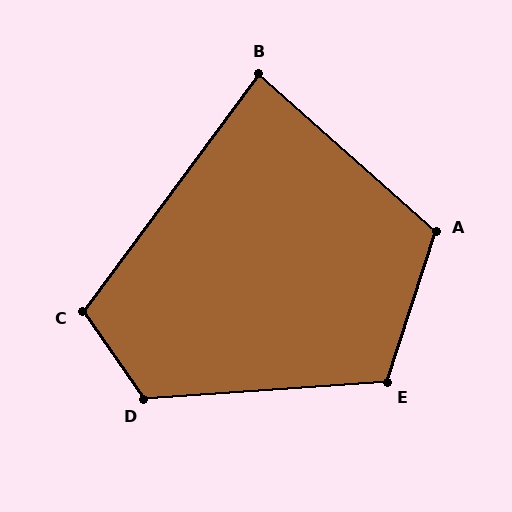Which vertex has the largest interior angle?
D, at approximately 121 degrees.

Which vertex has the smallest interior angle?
B, at approximately 85 degrees.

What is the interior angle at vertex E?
Approximately 112 degrees (obtuse).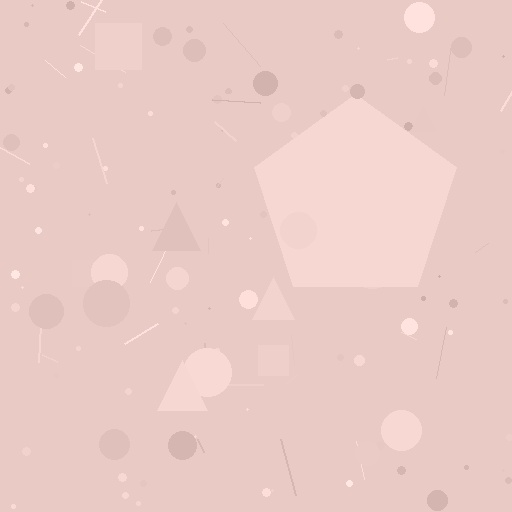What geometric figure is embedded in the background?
A pentagon is embedded in the background.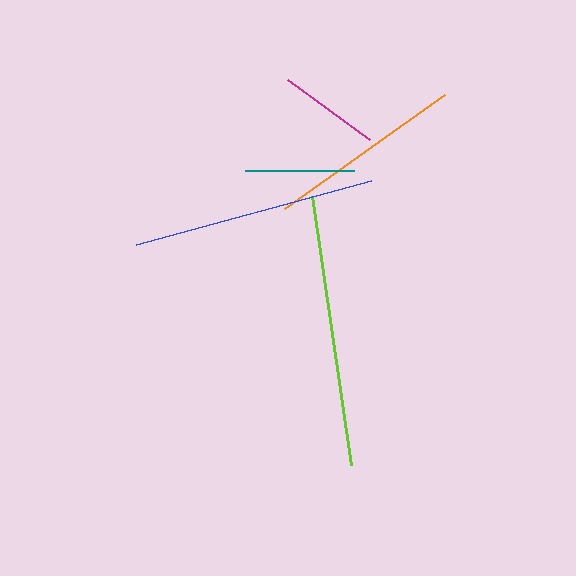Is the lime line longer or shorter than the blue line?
The lime line is longer than the blue line.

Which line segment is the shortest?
The magenta line is the shortest at approximately 101 pixels.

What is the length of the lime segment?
The lime segment is approximately 272 pixels long.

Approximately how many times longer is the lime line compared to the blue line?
The lime line is approximately 1.1 times the length of the blue line.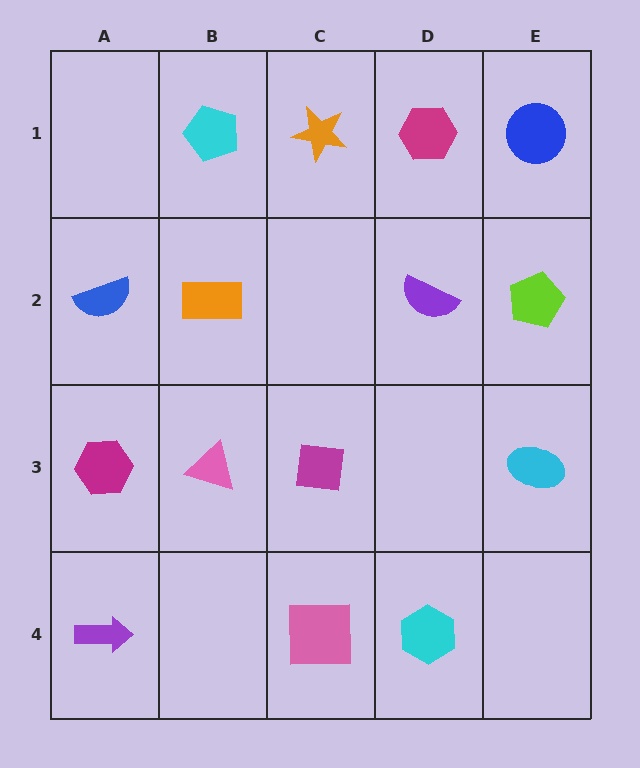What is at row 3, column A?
A magenta hexagon.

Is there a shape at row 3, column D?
No, that cell is empty.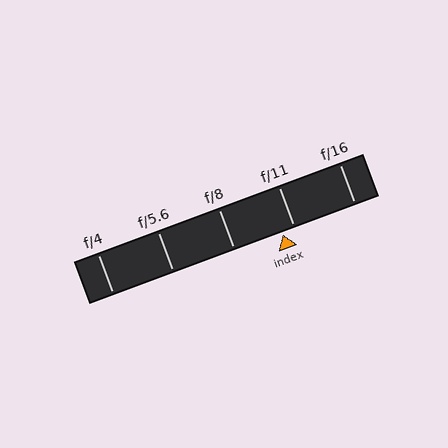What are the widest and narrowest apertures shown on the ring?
The widest aperture shown is f/4 and the narrowest is f/16.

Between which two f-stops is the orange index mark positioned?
The index mark is between f/8 and f/11.